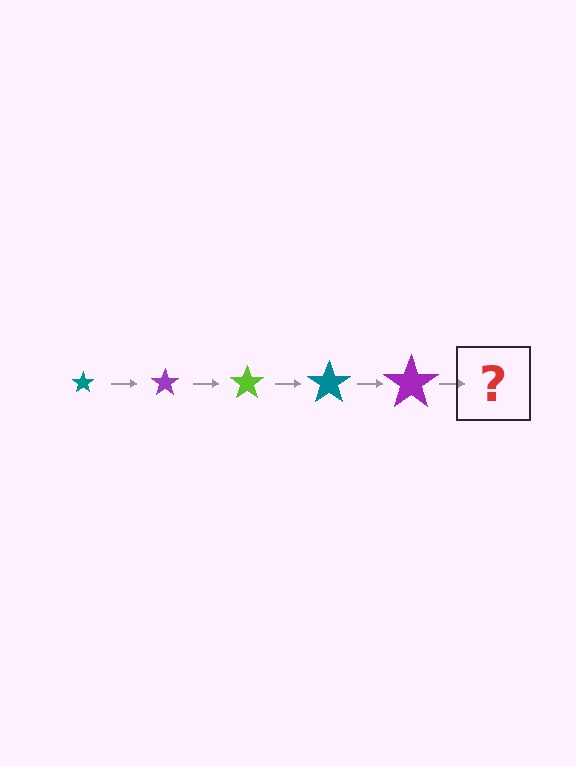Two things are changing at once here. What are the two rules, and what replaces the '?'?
The two rules are that the star grows larger each step and the color cycles through teal, purple, and lime. The '?' should be a lime star, larger than the previous one.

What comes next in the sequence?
The next element should be a lime star, larger than the previous one.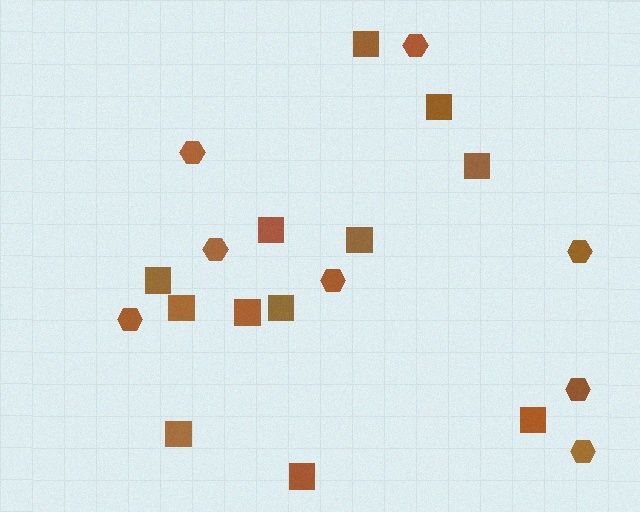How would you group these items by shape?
There are 2 groups: one group of hexagons (8) and one group of squares (12).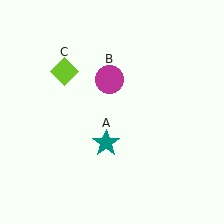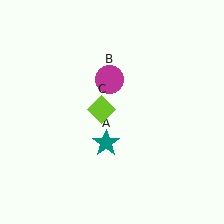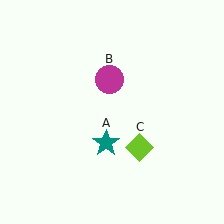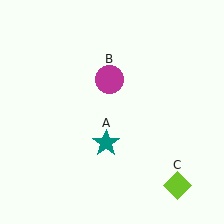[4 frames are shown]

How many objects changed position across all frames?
1 object changed position: lime diamond (object C).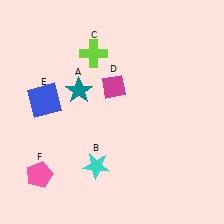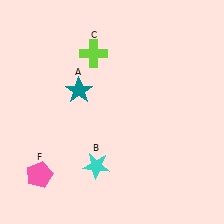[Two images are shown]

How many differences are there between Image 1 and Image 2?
There are 2 differences between the two images.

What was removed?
The blue square (E), the magenta diamond (D) were removed in Image 2.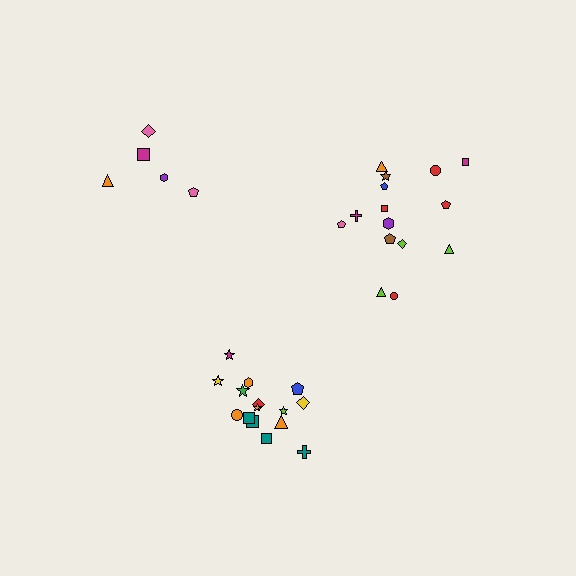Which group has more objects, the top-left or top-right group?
The top-right group.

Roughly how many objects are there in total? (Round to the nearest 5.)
Roughly 35 objects in total.